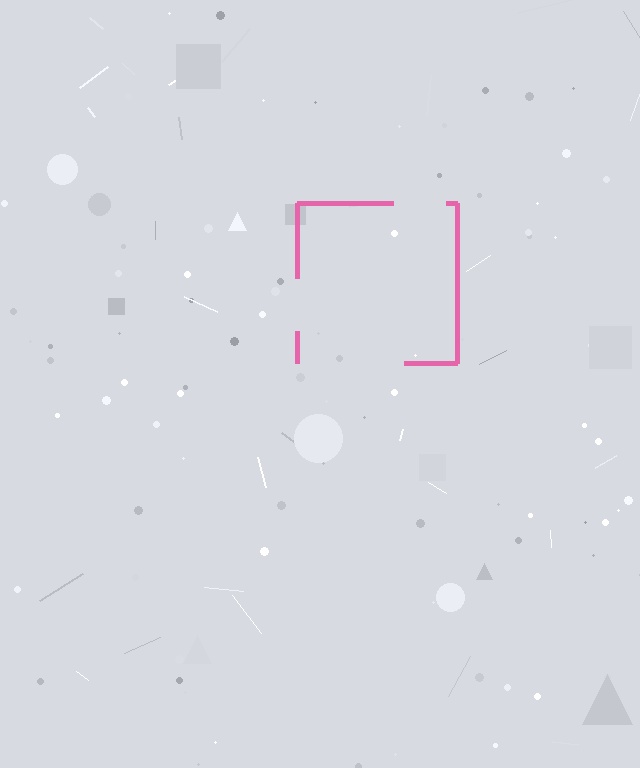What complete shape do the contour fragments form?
The contour fragments form a square.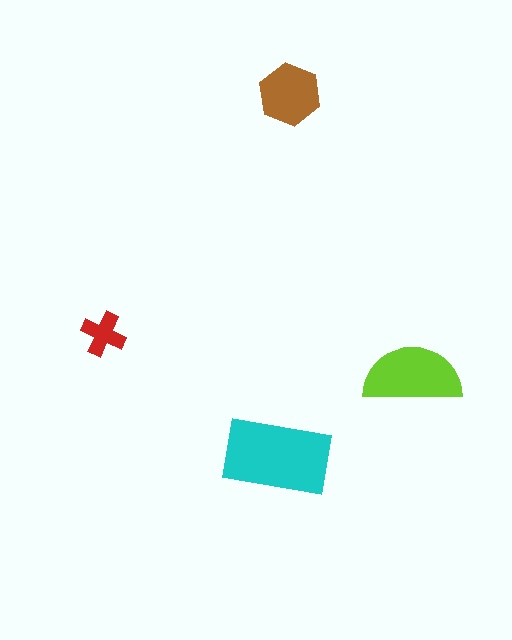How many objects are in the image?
There are 4 objects in the image.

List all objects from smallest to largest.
The red cross, the brown hexagon, the lime semicircle, the cyan rectangle.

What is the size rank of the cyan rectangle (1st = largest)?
1st.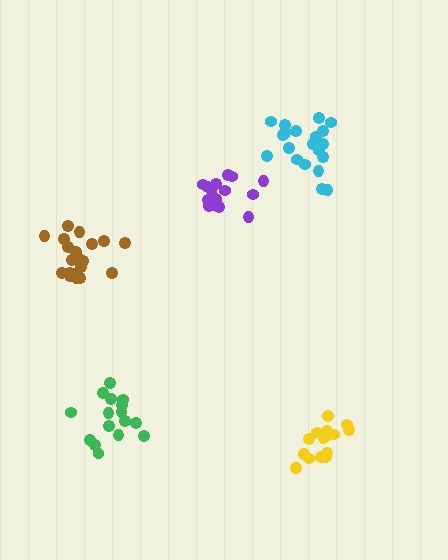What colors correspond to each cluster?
The clusters are colored: cyan, yellow, green, brown, purple.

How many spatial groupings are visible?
There are 5 spatial groupings.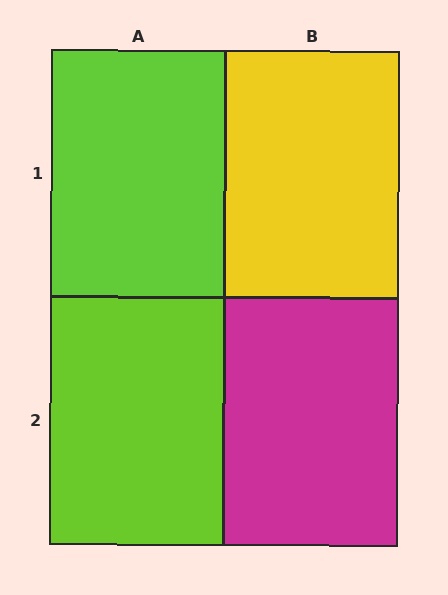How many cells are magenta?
1 cell is magenta.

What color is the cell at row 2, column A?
Lime.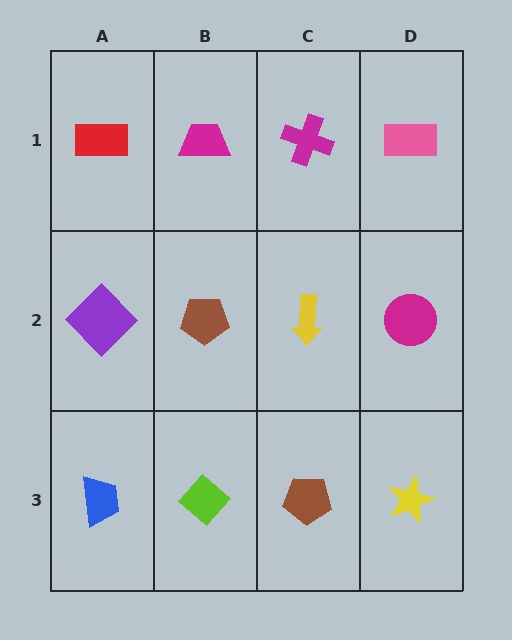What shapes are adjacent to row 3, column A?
A purple diamond (row 2, column A), a lime diamond (row 3, column B).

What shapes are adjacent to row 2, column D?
A pink rectangle (row 1, column D), a yellow star (row 3, column D), a yellow arrow (row 2, column C).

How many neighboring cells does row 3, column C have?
3.